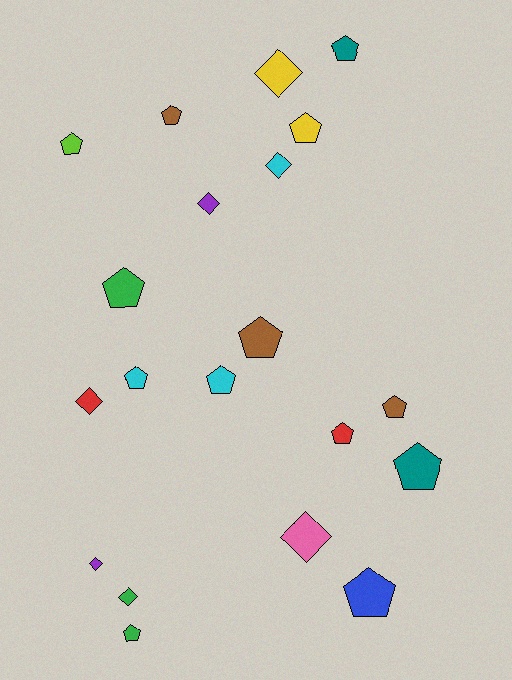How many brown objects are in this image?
There are 3 brown objects.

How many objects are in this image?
There are 20 objects.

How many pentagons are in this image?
There are 13 pentagons.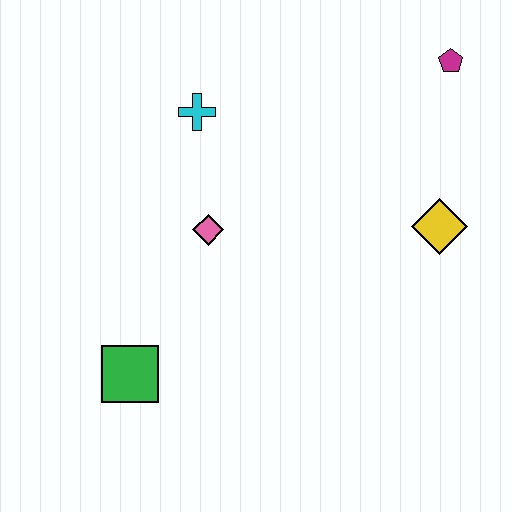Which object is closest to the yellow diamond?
The magenta pentagon is closest to the yellow diamond.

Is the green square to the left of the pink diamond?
Yes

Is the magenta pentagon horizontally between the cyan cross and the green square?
No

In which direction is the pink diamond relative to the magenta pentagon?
The pink diamond is to the left of the magenta pentagon.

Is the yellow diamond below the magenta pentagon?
Yes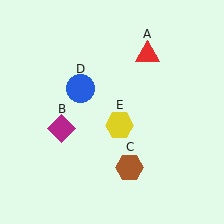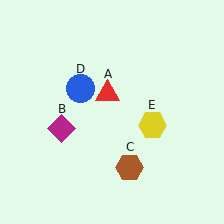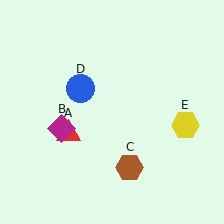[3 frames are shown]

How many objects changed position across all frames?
2 objects changed position: red triangle (object A), yellow hexagon (object E).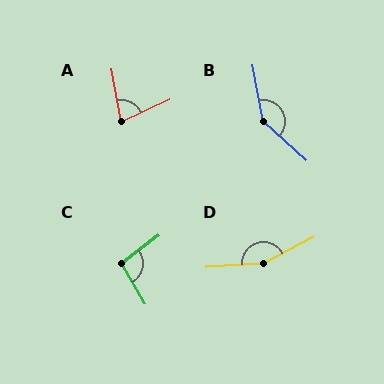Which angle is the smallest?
A, at approximately 76 degrees.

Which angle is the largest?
D, at approximately 156 degrees.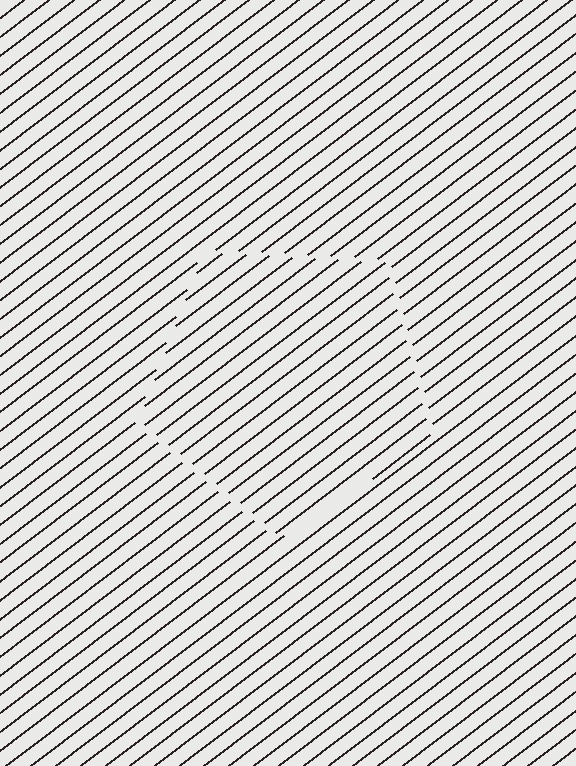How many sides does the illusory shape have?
5 sides — the line-ends trace a pentagon.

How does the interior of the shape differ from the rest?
The interior of the shape contains the same grating, shifted by half a period — the contour is defined by the phase discontinuity where line-ends from the inner and outer gratings abut.